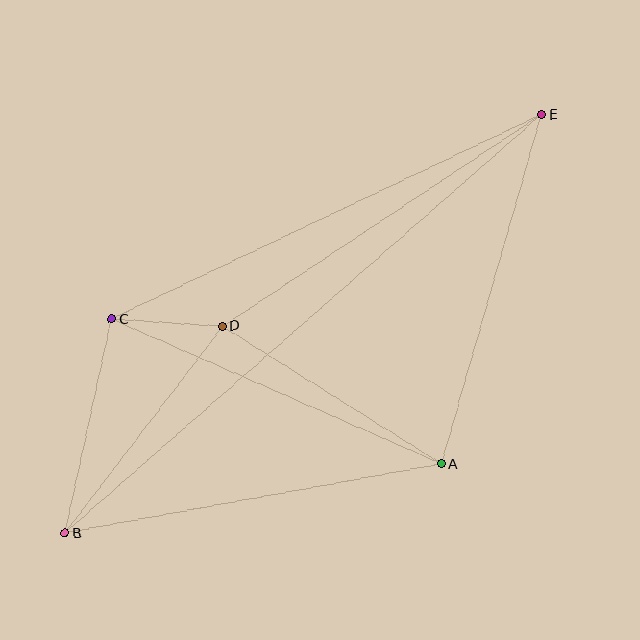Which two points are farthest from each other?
Points B and E are farthest from each other.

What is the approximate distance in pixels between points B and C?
The distance between B and C is approximately 219 pixels.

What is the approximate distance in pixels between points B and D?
The distance between B and D is approximately 260 pixels.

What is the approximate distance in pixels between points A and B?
The distance between A and B is approximately 382 pixels.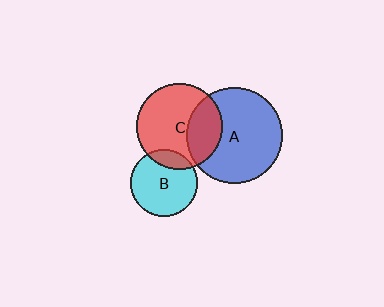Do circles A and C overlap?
Yes.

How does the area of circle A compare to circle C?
Approximately 1.3 times.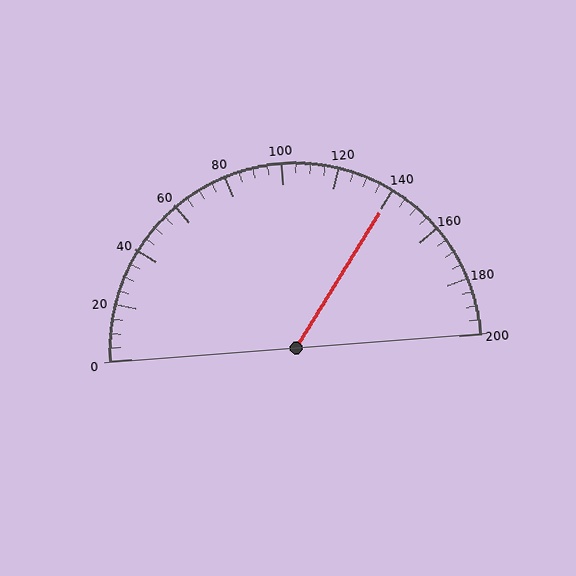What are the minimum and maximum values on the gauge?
The gauge ranges from 0 to 200.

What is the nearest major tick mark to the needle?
The nearest major tick mark is 140.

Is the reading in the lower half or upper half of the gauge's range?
The reading is in the upper half of the range (0 to 200).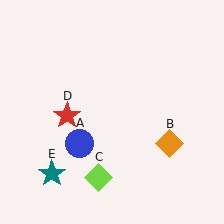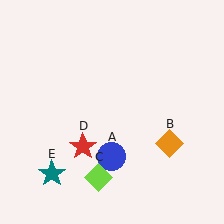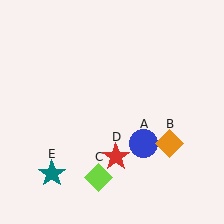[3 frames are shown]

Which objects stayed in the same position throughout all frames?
Orange diamond (object B) and lime diamond (object C) and teal star (object E) remained stationary.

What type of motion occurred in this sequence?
The blue circle (object A), red star (object D) rotated counterclockwise around the center of the scene.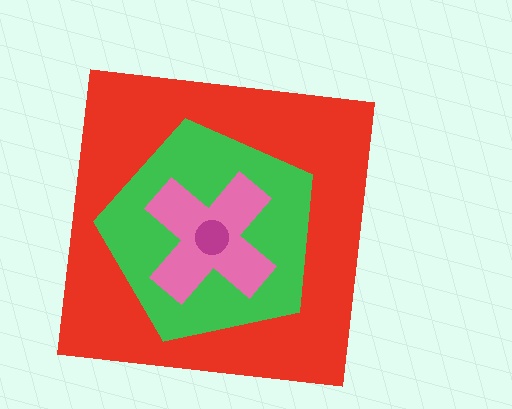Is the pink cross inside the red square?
Yes.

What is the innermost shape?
The magenta circle.